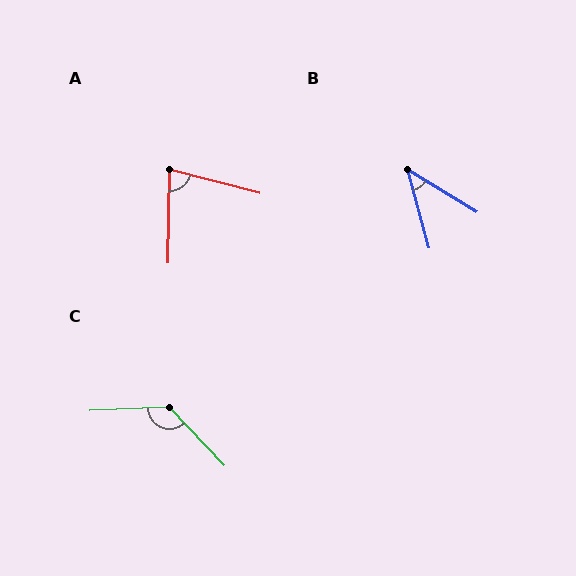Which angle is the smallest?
B, at approximately 43 degrees.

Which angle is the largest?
C, at approximately 131 degrees.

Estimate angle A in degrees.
Approximately 76 degrees.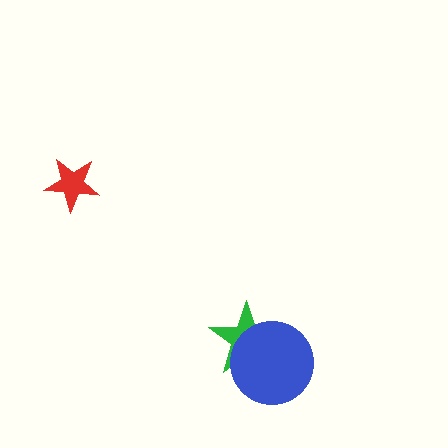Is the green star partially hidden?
Yes, it is partially covered by another shape.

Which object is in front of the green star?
The blue circle is in front of the green star.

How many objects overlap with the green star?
1 object overlaps with the green star.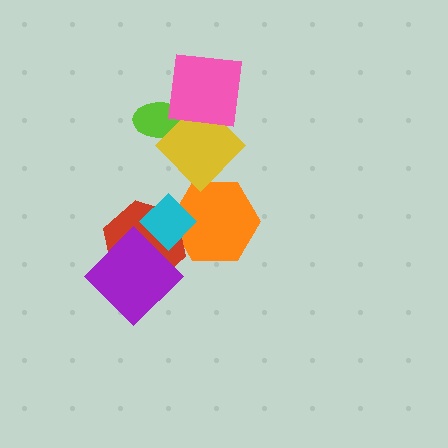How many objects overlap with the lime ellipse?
2 objects overlap with the lime ellipse.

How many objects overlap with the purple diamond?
1 object overlaps with the purple diamond.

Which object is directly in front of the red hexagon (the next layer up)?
The purple diamond is directly in front of the red hexagon.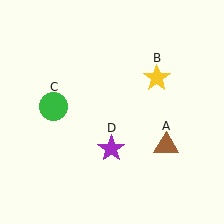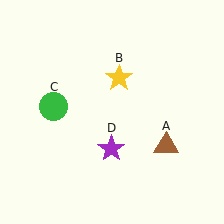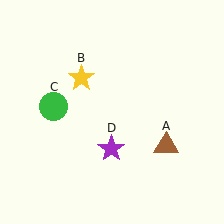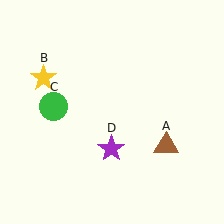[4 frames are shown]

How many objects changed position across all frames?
1 object changed position: yellow star (object B).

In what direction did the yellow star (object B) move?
The yellow star (object B) moved left.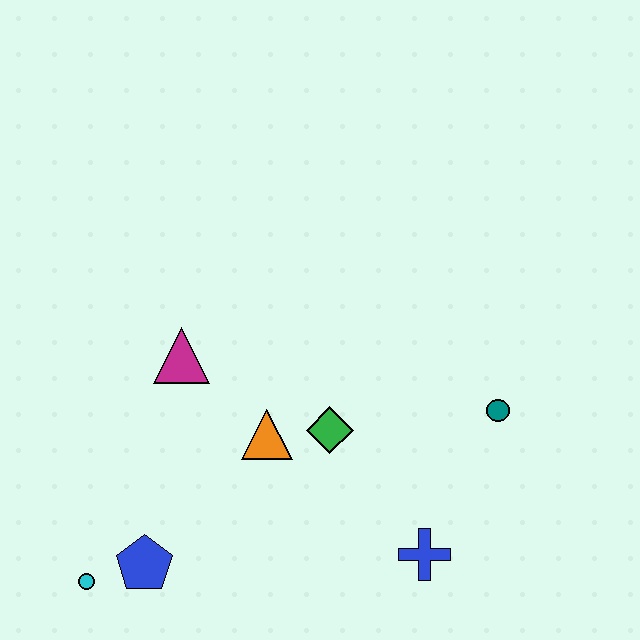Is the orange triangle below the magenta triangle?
Yes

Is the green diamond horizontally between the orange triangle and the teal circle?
Yes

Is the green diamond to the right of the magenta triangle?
Yes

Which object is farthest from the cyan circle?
The teal circle is farthest from the cyan circle.